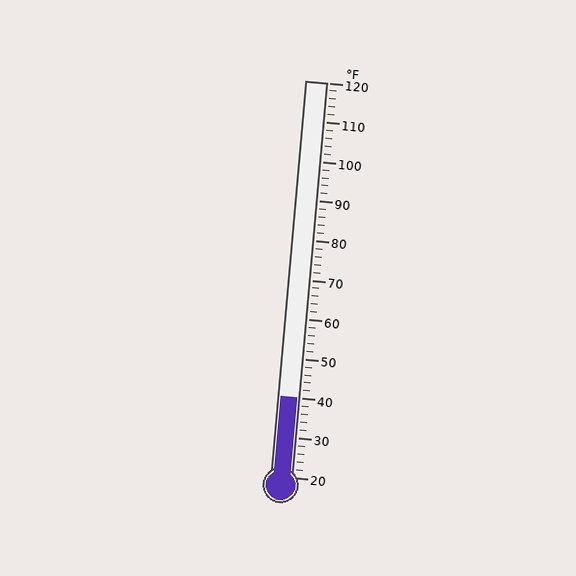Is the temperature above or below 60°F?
The temperature is below 60°F.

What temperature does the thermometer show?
The thermometer shows approximately 40°F.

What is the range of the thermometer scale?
The thermometer scale ranges from 20°F to 120°F.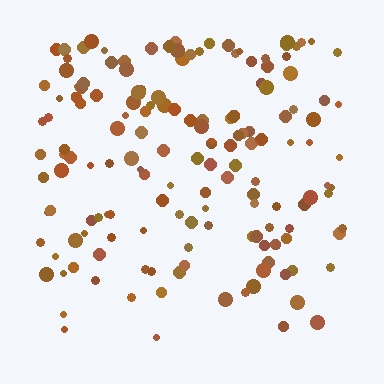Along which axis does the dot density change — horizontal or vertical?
Vertical.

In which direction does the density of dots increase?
From bottom to top, with the top side densest.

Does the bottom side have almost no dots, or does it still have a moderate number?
Still a moderate number, just noticeably fewer than the top.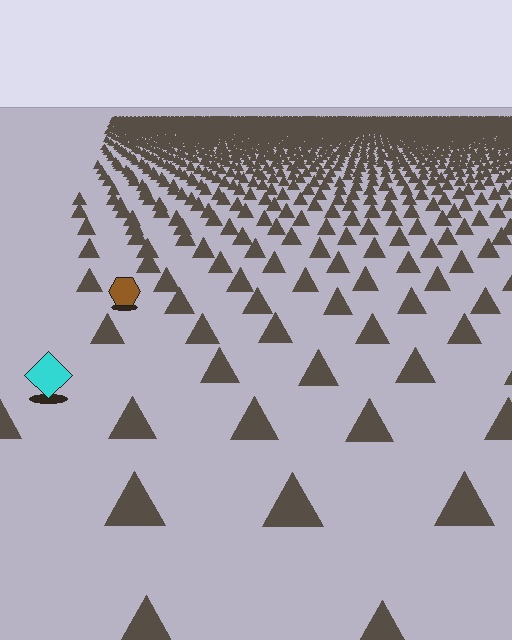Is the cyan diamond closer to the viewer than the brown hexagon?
Yes. The cyan diamond is closer — you can tell from the texture gradient: the ground texture is coarser near it.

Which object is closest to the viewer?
The cyan diamond is closest. The texture marks near it are larger and more spread out.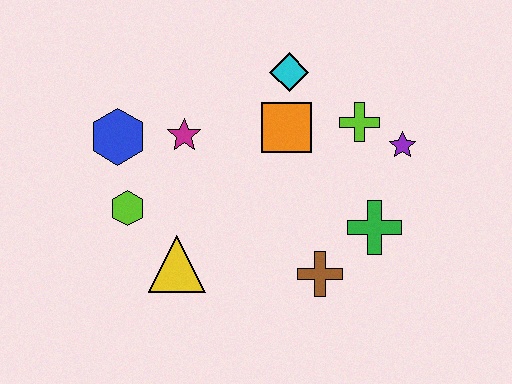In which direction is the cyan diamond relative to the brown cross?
The cyan diamond is above the brown cross.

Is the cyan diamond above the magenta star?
Yes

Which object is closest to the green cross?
The brown cross is closest to the green cross.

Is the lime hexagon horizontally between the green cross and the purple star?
No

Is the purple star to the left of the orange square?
No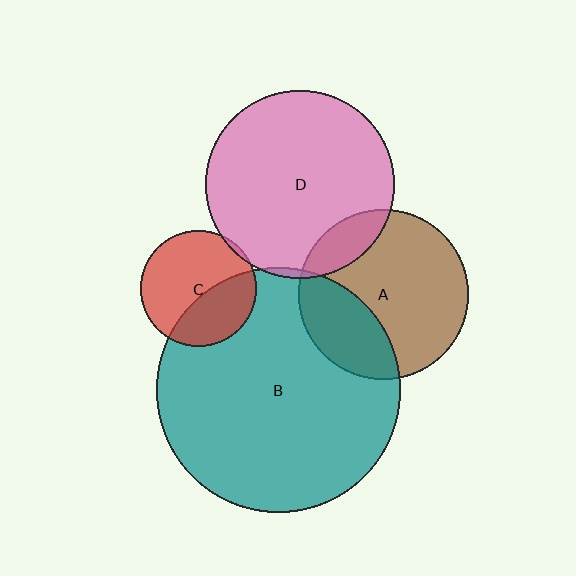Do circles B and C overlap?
Yes.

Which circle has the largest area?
Circle B (teal).